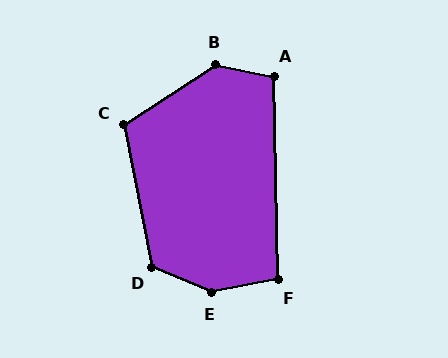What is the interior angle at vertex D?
Approximately 124 degrees (obtuse).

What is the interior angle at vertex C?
Approximately 112 degrees (obtuse).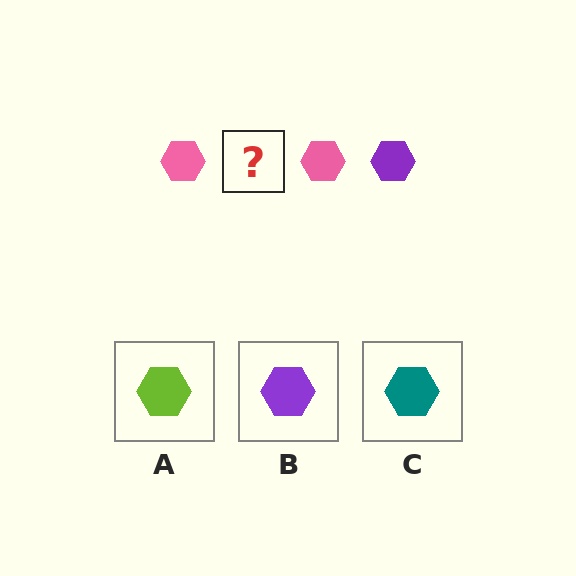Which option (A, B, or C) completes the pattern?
B.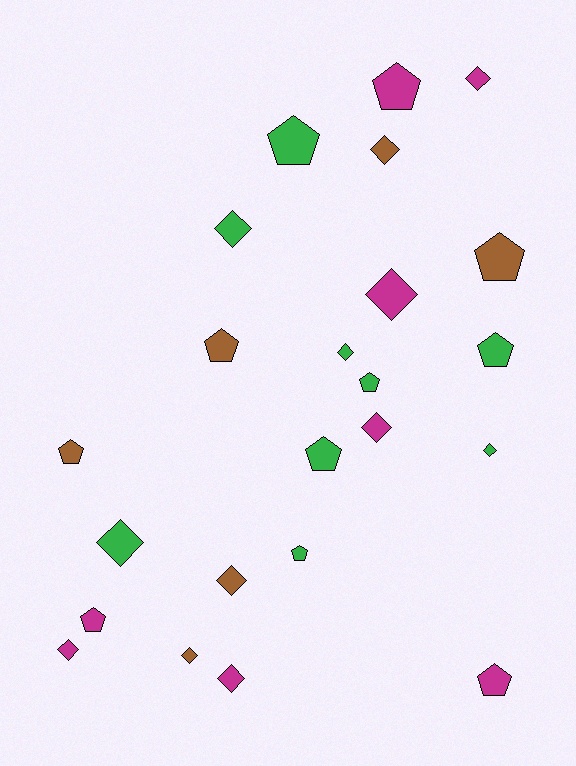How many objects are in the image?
There are 23 objects.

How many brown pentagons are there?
There are 3 brown pentagons.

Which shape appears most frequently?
Diamond, with 12 objects.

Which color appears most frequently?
Green, with 9 objects.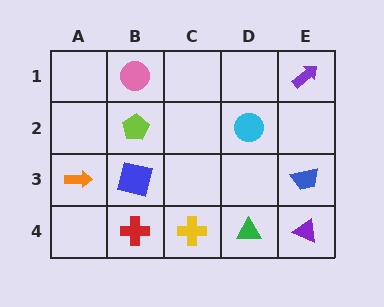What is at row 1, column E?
A purple arrow.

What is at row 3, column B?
A blue square.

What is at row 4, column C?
A yellow cross.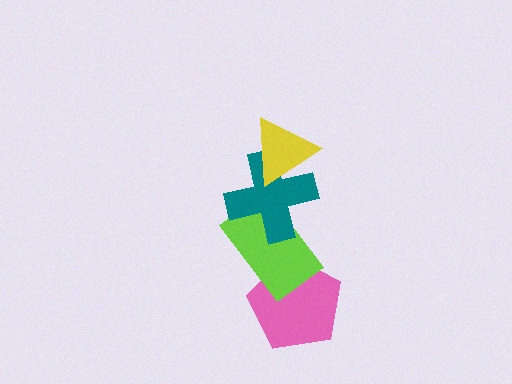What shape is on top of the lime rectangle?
The teal cross is on top of the lime rectangle.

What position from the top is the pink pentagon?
The pink pentagon is 4th from the top.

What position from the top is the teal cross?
The teal cross is 2nd from the top.